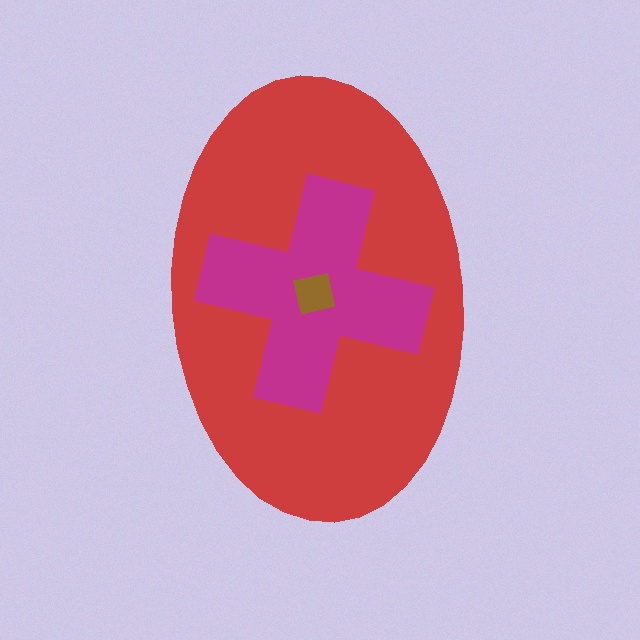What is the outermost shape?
The red ellipse.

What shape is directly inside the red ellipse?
The magenta cross.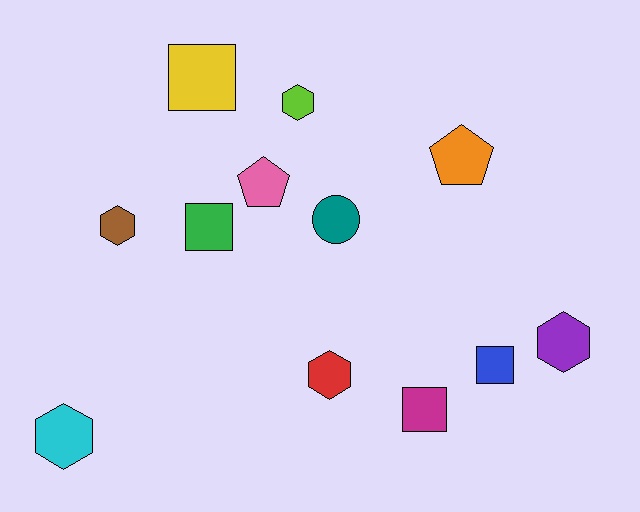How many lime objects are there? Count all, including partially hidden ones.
There is 1 lime object.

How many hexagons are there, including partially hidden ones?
There are 5 hexagons.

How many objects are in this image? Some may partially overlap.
There are 12 objects.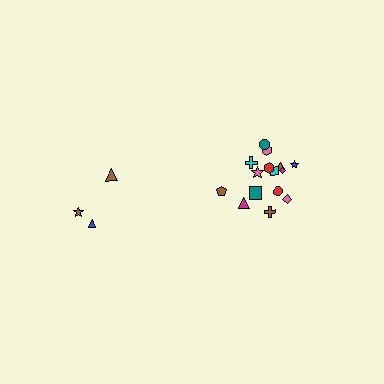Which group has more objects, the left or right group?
The right group.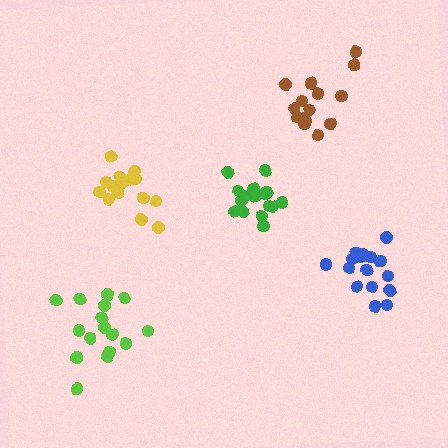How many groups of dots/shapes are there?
There are 5 groups.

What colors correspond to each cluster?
The clusters are colored: green, lime, blue, yellow, brown.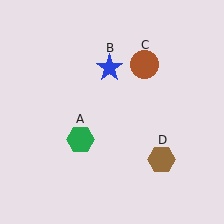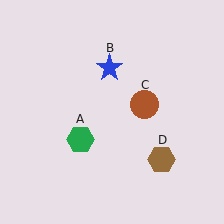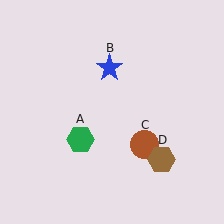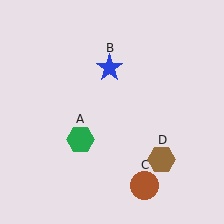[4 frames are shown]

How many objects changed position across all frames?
1 object changed position: brown circle (object C).